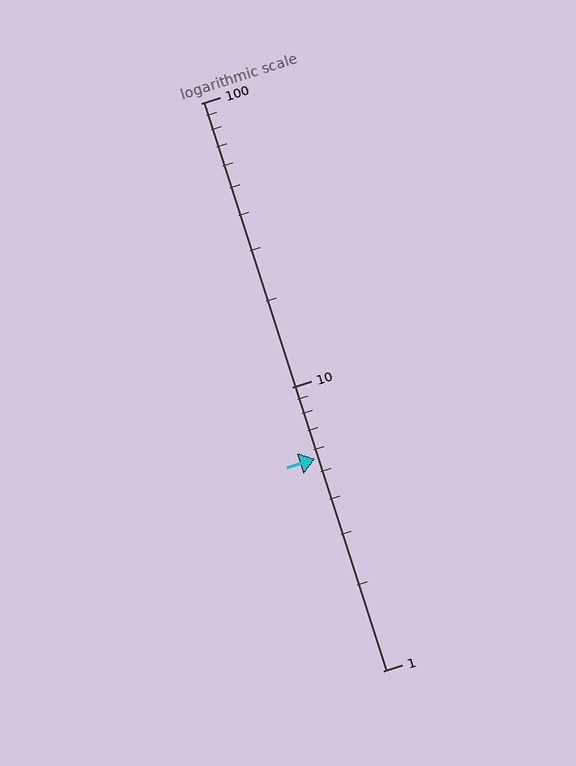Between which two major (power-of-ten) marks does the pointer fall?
The pointer is between 1 and 10.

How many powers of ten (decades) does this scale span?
The scale spans 2 decades, from 1 to 100.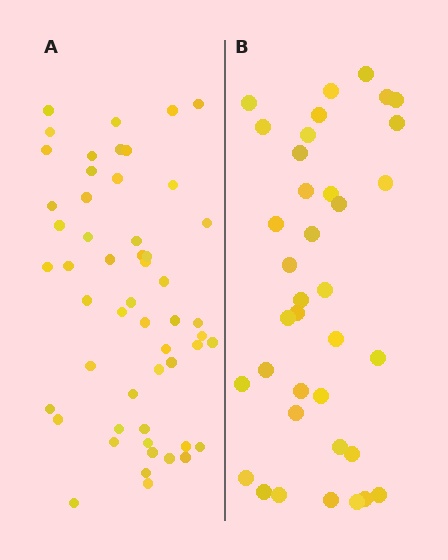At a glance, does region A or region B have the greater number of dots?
Region A (the left region) has more dots.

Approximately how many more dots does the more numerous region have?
Region A has approximately 15 more dots than region B.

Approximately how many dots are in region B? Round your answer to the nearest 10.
About 40 dots. (The exact count is 37, which rounds to 40.)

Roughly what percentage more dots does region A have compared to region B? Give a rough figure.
About 45% more.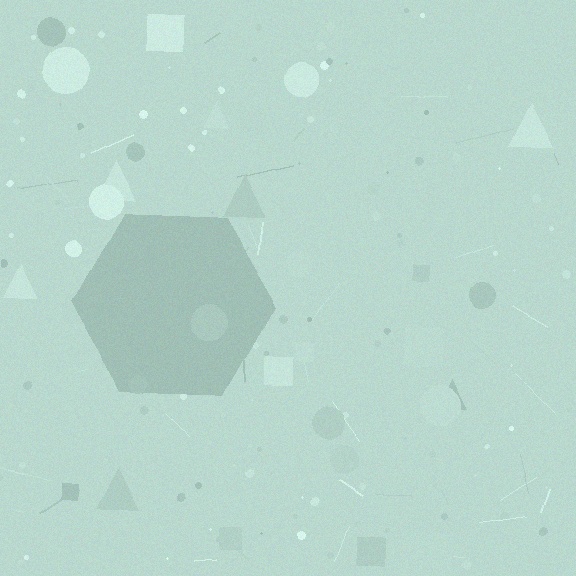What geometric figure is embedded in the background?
A hexagon is embedded in the background.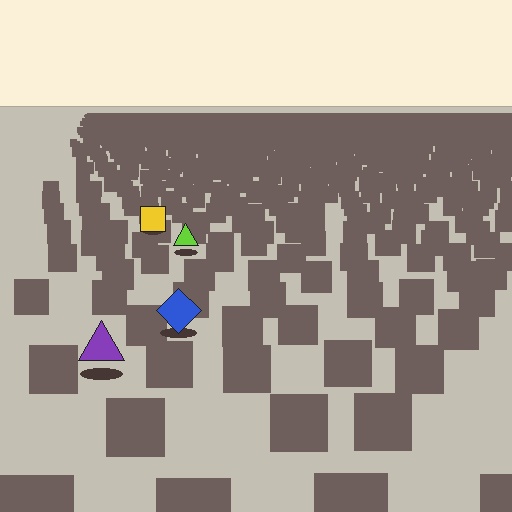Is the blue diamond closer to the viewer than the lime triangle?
Yes. The blue diamond is closer — you can tell from the texture gradient: the ground texture is coarser near it.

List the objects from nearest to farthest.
From nearest to farthest: the purple triangle, the blue diamond, the lime triangle, the yellow square.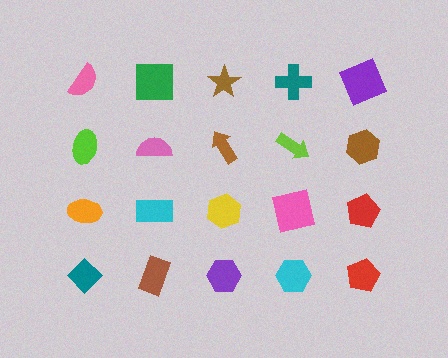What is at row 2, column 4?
A lime arrow.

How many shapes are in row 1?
5 shapes.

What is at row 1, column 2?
A green square.